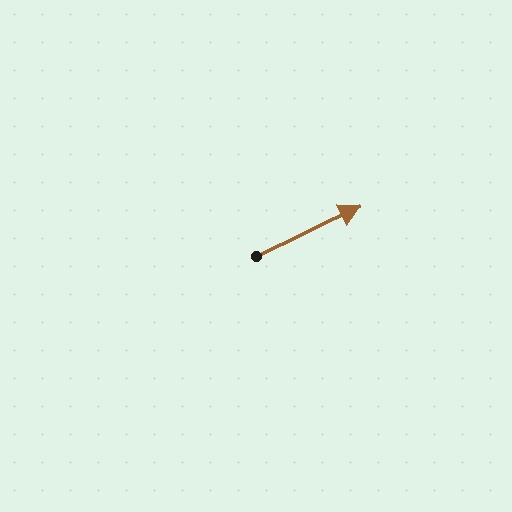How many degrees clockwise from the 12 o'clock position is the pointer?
Approximately 64 degrees.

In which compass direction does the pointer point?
Northeast.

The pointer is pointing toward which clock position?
Roughly 2 o'clock.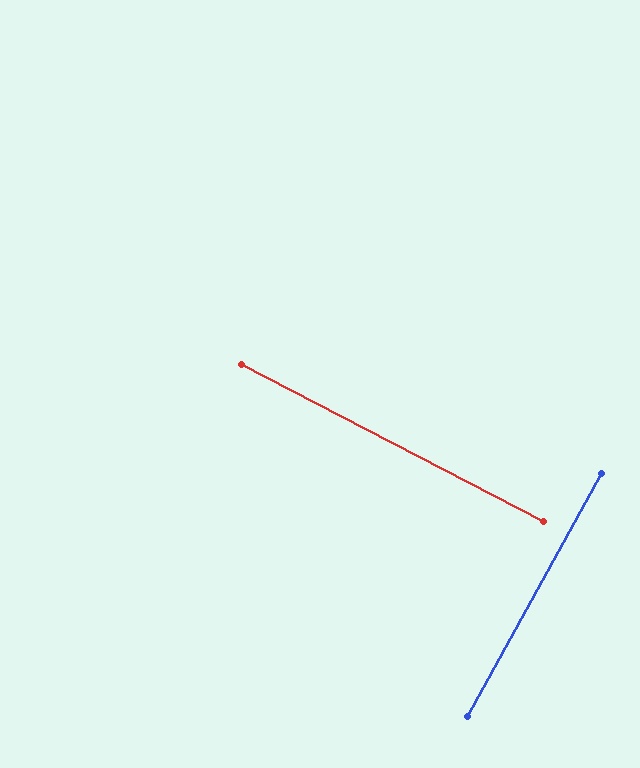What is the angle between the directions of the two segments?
Approximately 89 degrees.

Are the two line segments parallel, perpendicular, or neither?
Perpendicular — they meet at approximately 89°.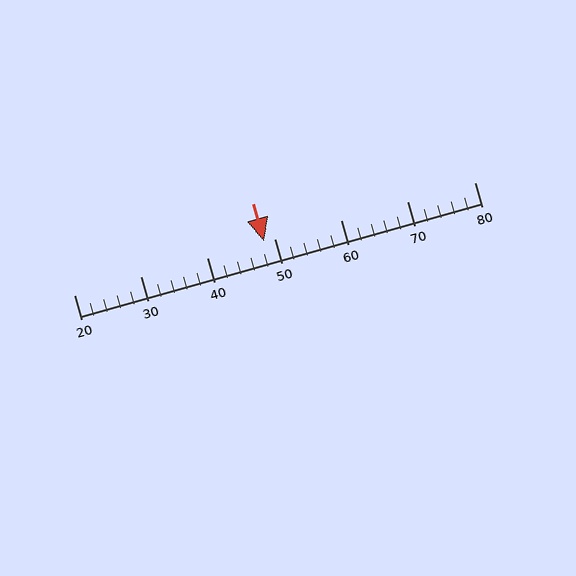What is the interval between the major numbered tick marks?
The major tick marks are spaced 10 units apart.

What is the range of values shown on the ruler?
The ruler shows values from 20 to 80.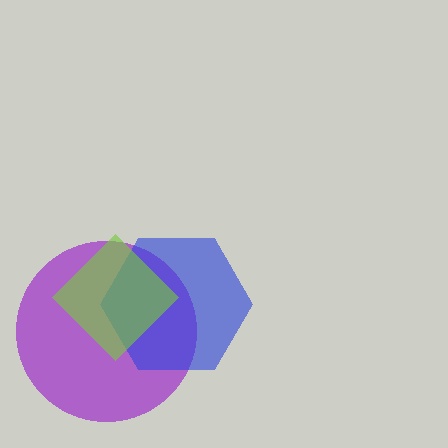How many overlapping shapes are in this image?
There are 3 overlapping shapes in the image.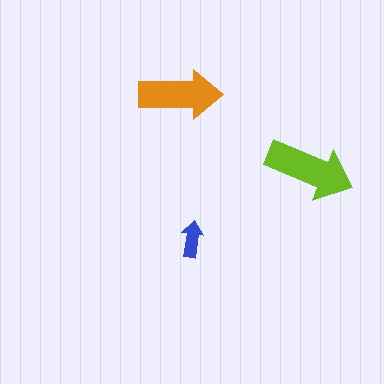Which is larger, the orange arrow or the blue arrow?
The orange one.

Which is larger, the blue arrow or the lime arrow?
The lime one.